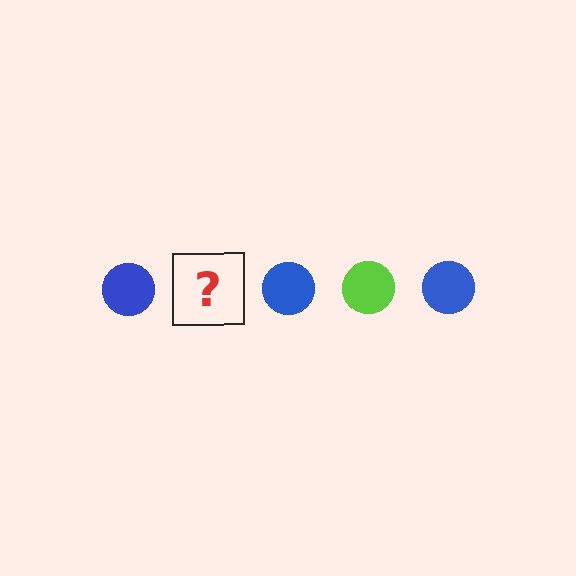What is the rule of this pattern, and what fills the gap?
The rule is that the pattern cycles through blue, lime circles. The gap should be filled with a lime circle.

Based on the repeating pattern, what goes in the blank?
The blank should be a lime circle.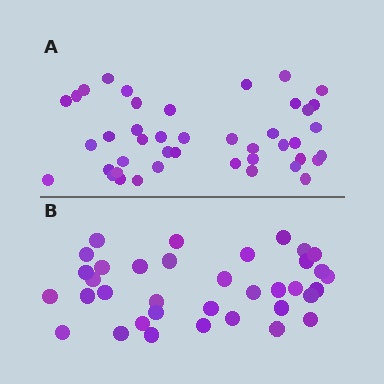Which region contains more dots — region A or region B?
Region A (the top region) has more dots.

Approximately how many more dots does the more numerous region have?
Region A has roughly 8 or so more dots than region B.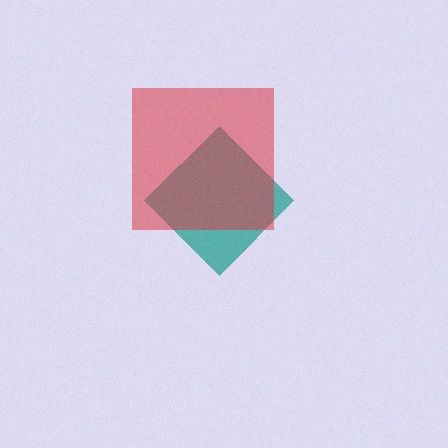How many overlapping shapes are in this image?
There are 2 overlapping shapes in the image.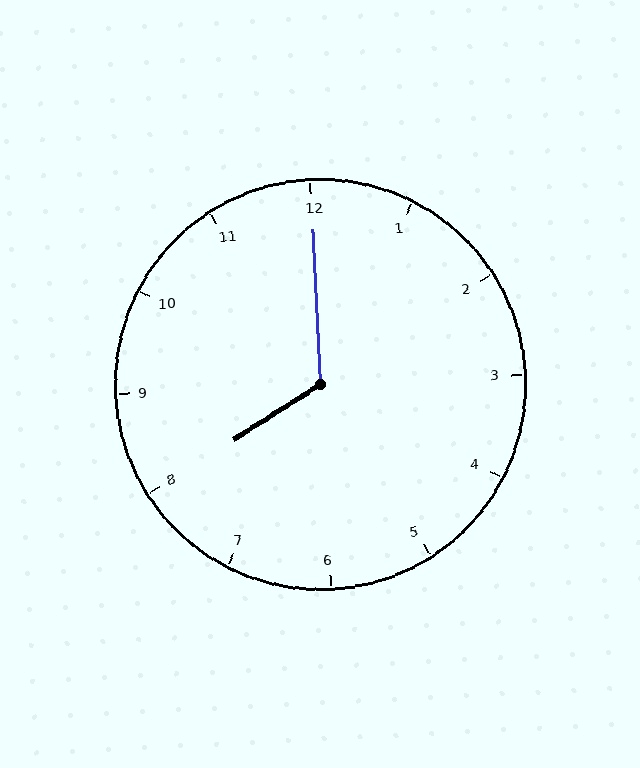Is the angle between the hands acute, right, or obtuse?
It is obtuse.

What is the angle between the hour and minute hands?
Approximately 120 degrees.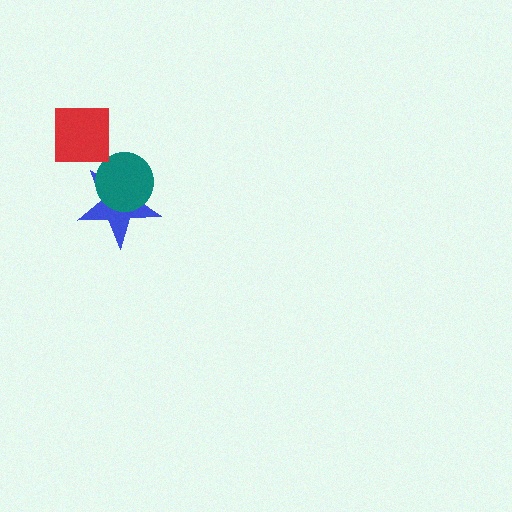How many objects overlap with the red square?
0 objects overlap with the red square.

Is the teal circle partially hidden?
No, no other shape covers it.